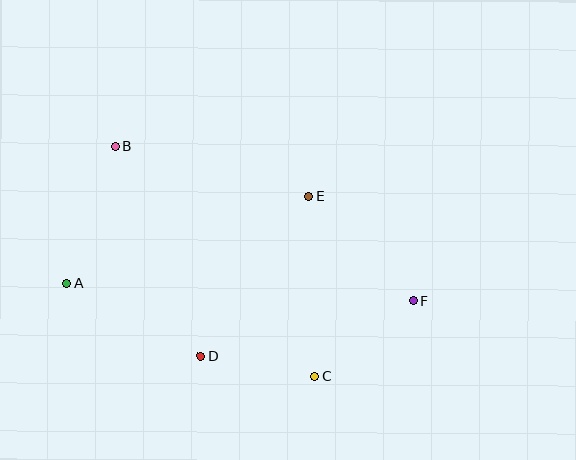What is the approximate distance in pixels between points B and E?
The distance between B and E is approximately 199 pixels.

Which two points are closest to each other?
Points C and D are closest to each other.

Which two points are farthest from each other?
Points A and F are farthest from each other.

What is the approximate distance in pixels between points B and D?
The distance between B and D is approximately 226 pixels.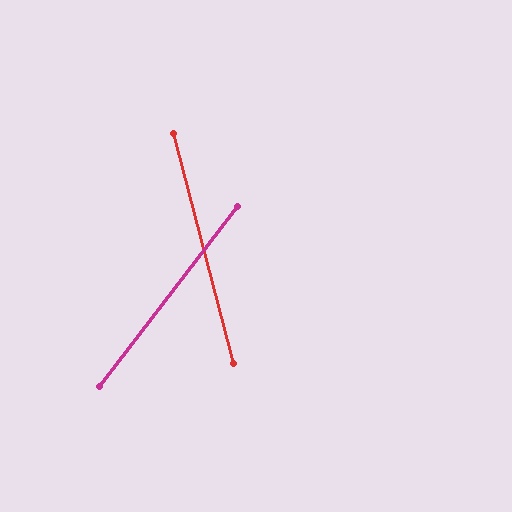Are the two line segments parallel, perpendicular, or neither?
Neither parallel nor perpendicular — they differ by about 52°.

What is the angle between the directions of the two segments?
Approximately 52 degrees.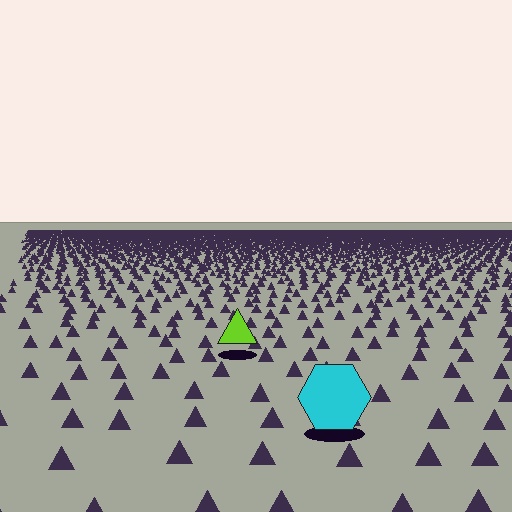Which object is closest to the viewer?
The cyan hexagon is closest. The texture marks near it are larger and more spread out.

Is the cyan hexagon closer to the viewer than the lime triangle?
Yes. The cyan hexagon is closer — you can tell from the texture gradient: the ground texture is coarser near it.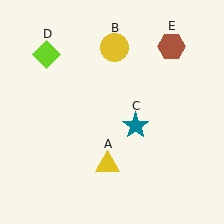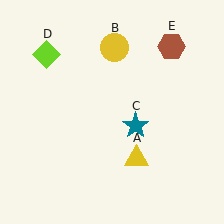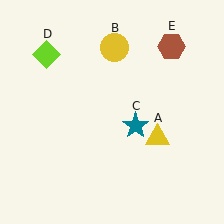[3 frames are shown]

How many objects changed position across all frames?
1 object changed position: yellow triangle (object A).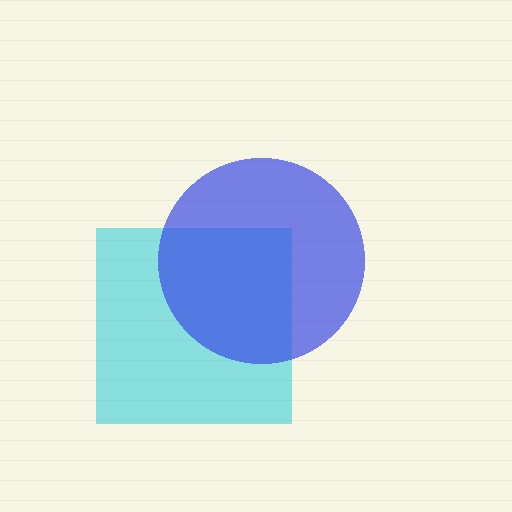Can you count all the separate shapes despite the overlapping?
Yes, there are 2 separate shapes.